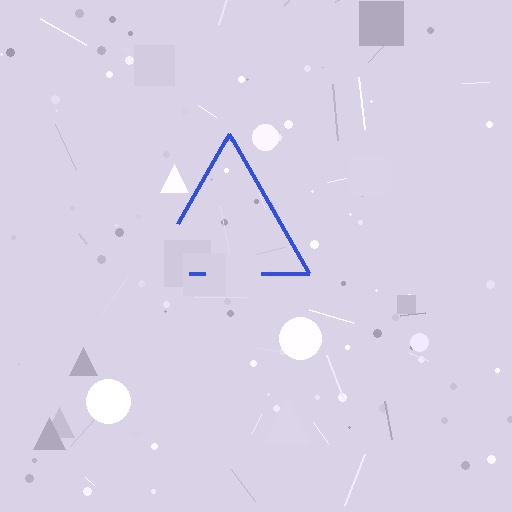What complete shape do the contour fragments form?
The contour fragments form a triangle.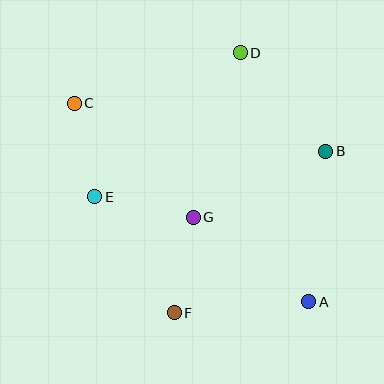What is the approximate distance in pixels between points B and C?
The distance between B and C is approximately 256 pixels.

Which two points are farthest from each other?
Points A and C are farthest from each other.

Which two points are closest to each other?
Points C and E are closest to each other.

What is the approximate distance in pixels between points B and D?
The distance between B and D is approximately 130 pixels.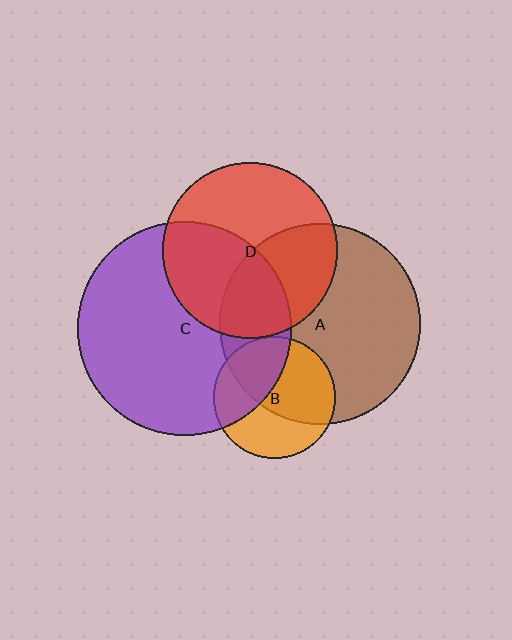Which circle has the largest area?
Circle C (purple).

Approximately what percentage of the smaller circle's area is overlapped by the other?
Approximately 45%.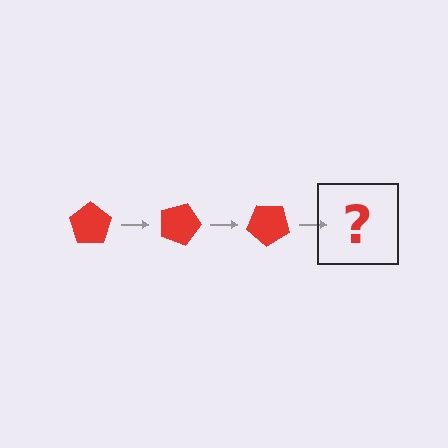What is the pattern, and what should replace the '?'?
The pattern is that the pentagon rotates 20 degrees each step. The '?' should be a red pentagon rotated 60 degrees.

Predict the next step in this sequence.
The next step is a red pentagon rotated 60 degrees.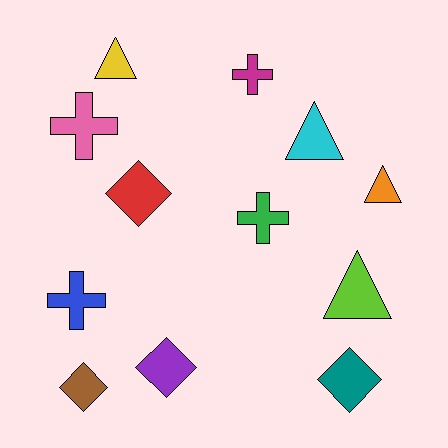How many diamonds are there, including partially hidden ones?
There are 4 diamonds.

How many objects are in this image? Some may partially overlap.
There are 12 objects.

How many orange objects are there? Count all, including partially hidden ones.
There is 1 orange object.